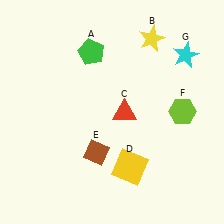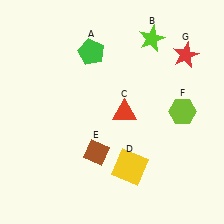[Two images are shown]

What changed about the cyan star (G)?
In Image 1, G is cyan. In Image 2, it changed to red.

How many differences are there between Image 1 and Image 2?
There are 2 differences between the two images.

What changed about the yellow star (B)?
In Image 1, B is yellow. In Image 2, it changed to lime.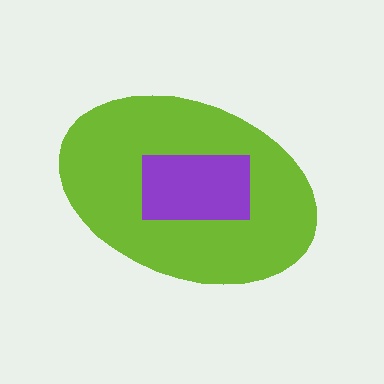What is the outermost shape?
The lime ellipse.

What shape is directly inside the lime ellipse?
The purple rectangle.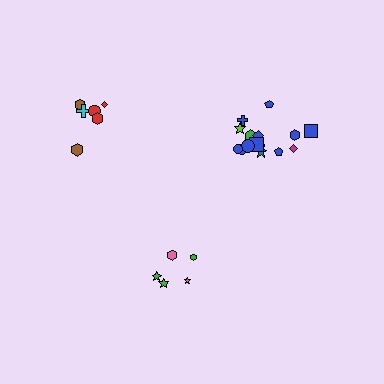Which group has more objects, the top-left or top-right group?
The top-right group.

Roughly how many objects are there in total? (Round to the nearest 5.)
Roughly 25 objects in total.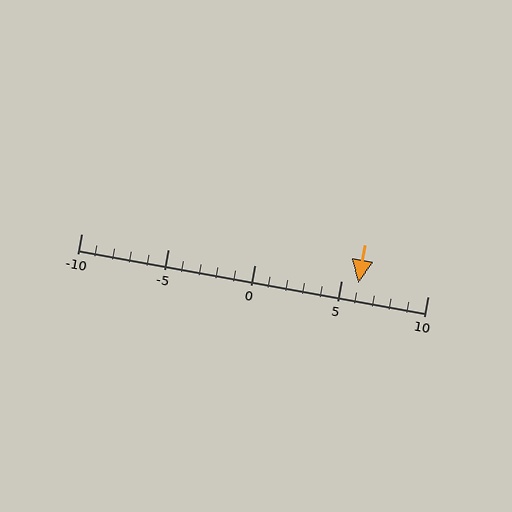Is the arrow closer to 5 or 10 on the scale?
The arrow is closer to 5.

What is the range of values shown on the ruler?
The ruler shows values from -10 to 10.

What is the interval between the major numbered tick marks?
The major tick marks are spaced 5 units apart.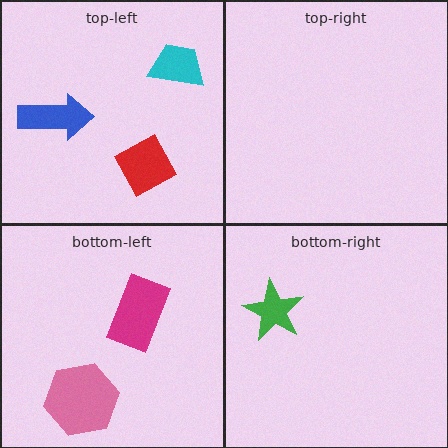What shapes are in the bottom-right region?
The green star.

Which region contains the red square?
The top-left region.